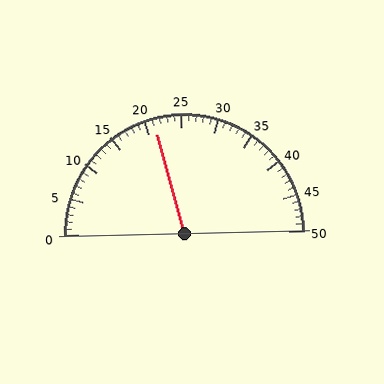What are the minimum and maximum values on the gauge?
The gauge ranges from 0 to 50.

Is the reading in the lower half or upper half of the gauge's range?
The reading is in the lower half of the range (0 to 50).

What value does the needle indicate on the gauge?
The needle indicates approximately 21.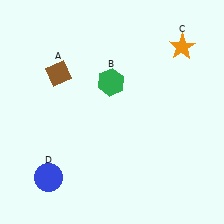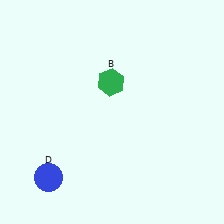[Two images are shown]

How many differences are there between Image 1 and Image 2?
There are 2 differences between the two images.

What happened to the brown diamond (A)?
The brown diamond (A) was removed in Image 2. It was in the top-left area of Image 1.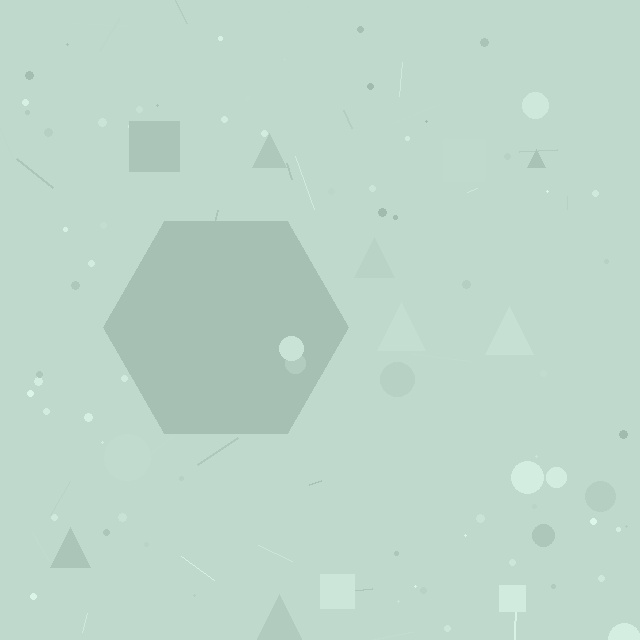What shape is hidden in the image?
A hexagon is hidden in the image.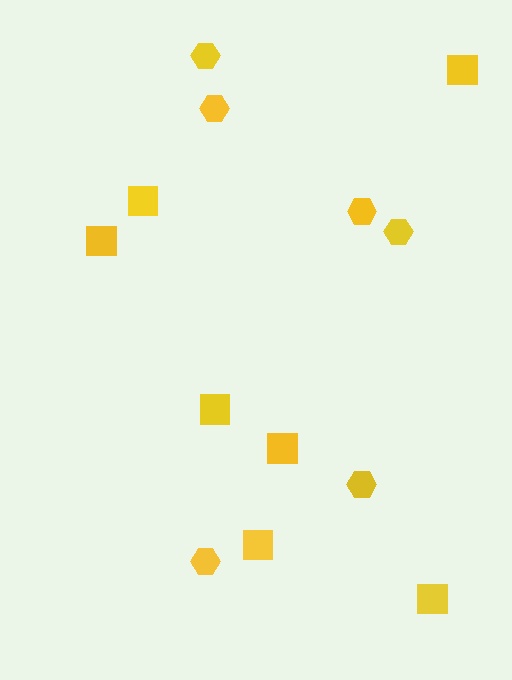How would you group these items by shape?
There are 2 groups: one group of squares (7) and one group of hexagons (6).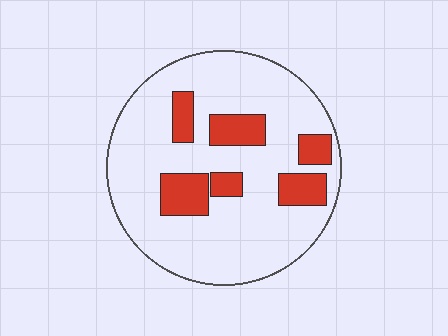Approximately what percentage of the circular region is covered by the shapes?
Approximately 20%.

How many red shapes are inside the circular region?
6.